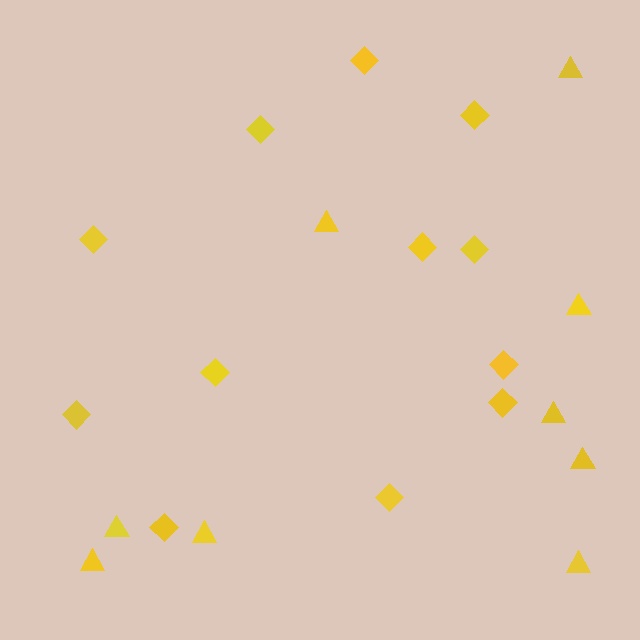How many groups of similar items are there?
There are 2 groups: one group of diamonds (12) and one group of triangles (9).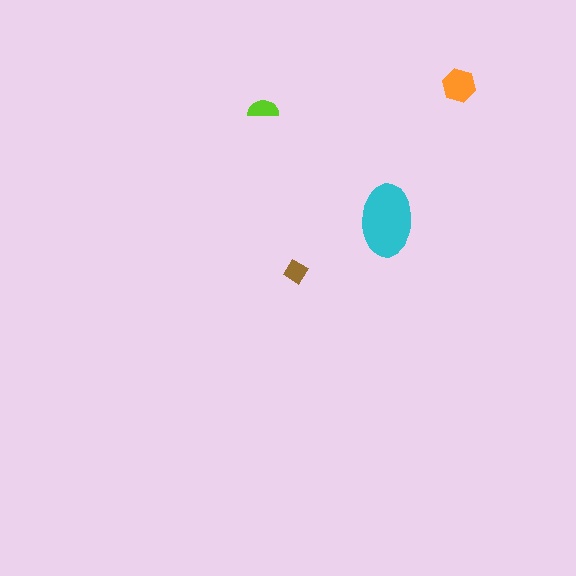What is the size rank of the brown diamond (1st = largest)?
4th.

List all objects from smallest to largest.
The brown diamond, the lime semicircle, the orange hexagon, the cyan ellipse.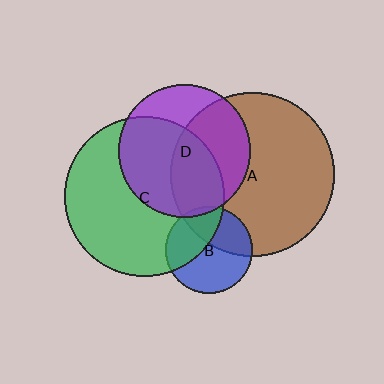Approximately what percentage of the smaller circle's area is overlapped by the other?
Approximately 35%.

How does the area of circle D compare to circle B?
Approximately 2.3 times.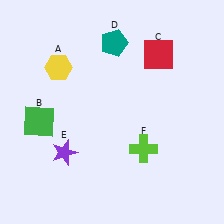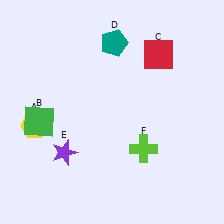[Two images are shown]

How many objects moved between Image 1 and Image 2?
1 object moved between the two images.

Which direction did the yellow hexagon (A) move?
The yellow hexagon (A) moved down.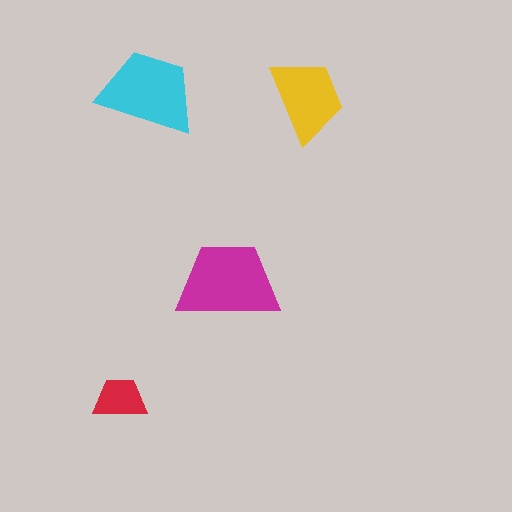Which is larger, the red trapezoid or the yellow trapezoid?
The yellow one.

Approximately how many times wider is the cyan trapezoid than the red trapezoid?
About 2 times wider.